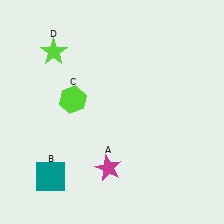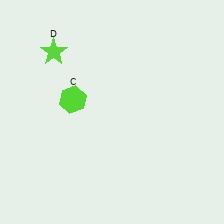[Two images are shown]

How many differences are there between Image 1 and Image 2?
There are 2 differences between the two images.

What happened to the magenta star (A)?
The magenta star (A) was removed in Image 2. It was in the bottom-left area of Image 1.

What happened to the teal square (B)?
The teal square (B) was removed in Image 2. It was in the bottom-left area of Image 1.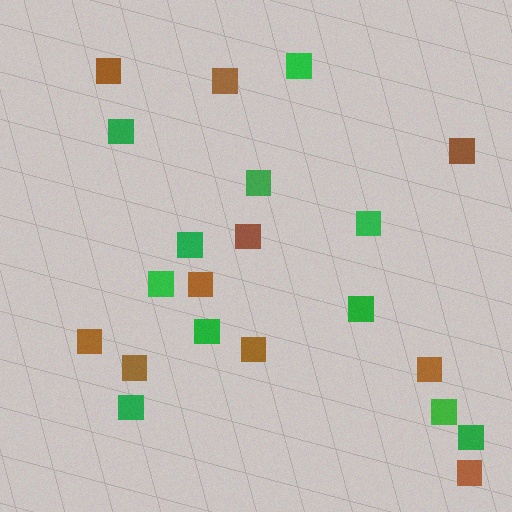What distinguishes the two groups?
There are 2 groups: one group of green squares (11) and one group of brown squares (10).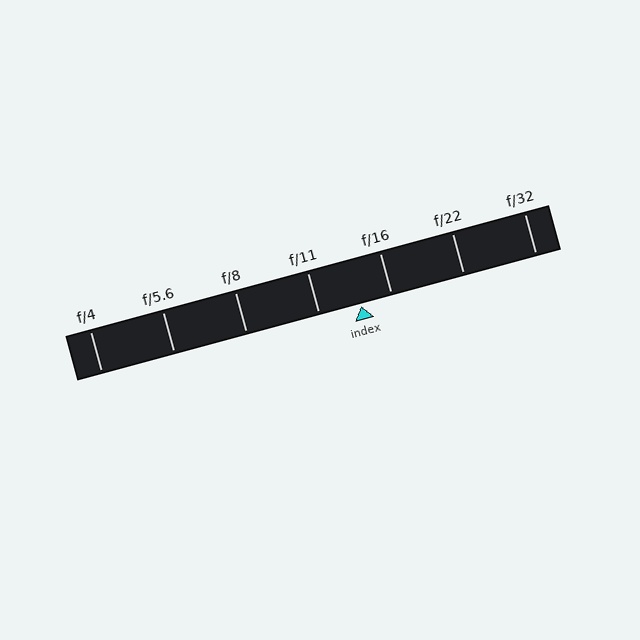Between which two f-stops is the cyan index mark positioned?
The index mark is between f/11 and f/16.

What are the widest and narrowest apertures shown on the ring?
The widest aperture shown is f/4 and the narrowest is f/32.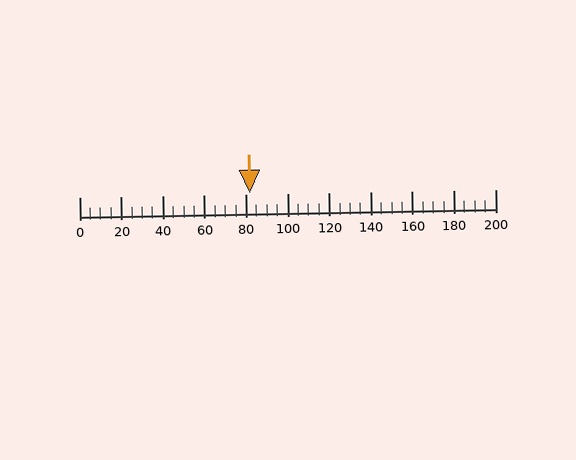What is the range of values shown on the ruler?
The ruler shows values from 0 to 200.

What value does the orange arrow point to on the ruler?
The orange arrow points to approximately 82.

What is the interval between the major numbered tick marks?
The major tick marks are spaced 20 units apart.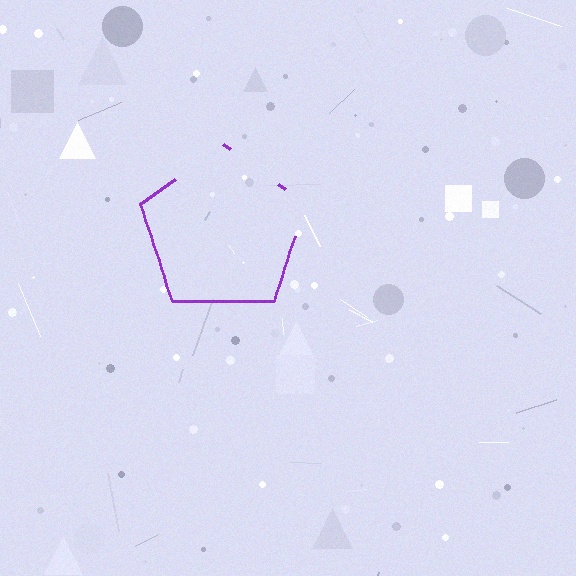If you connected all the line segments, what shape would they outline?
They would outline a pentagon.